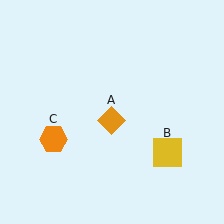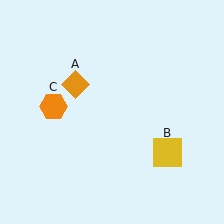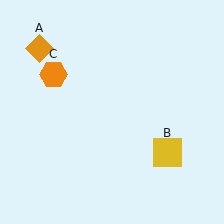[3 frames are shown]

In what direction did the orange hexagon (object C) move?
The orange hexagon (object C) moved up.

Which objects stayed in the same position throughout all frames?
Yellow square (object B) remained stationary.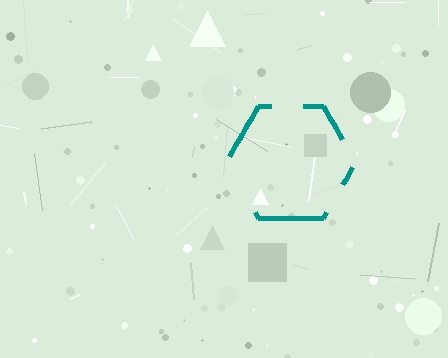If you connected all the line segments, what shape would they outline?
They would outline a hexagon.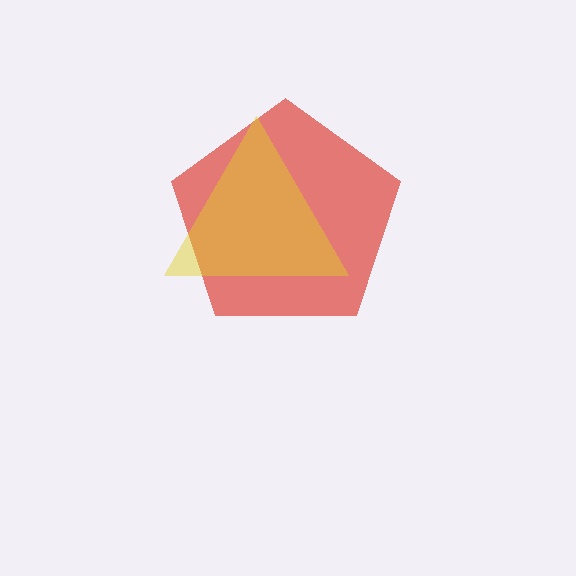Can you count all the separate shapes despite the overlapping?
Yes, there are 2 separate shapes.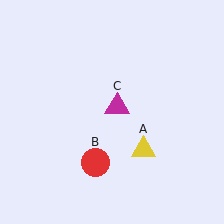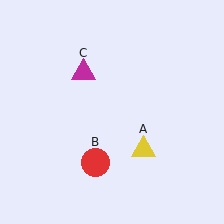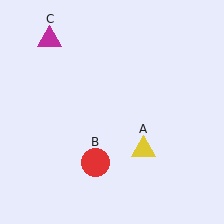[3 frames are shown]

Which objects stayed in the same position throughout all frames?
Yellow triangle (object A) and red circle (object B) remained stationary.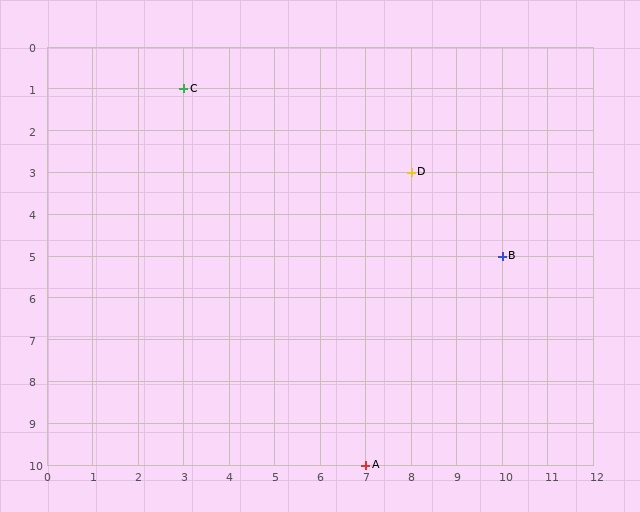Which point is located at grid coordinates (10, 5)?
Point B is at (10, 5).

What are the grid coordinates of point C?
Point C is at grid coordinates (3, 1).